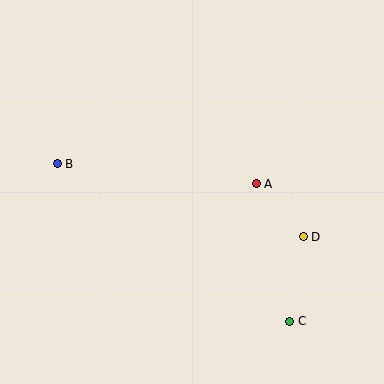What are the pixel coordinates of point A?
Point A is at (256, 184).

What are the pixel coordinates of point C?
Point C is at (289, 321).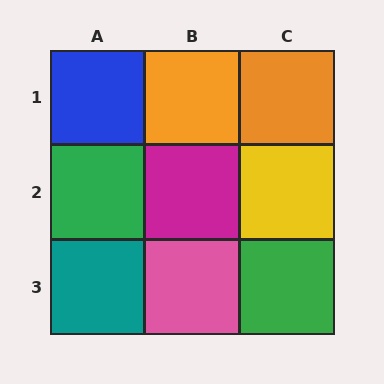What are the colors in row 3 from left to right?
Teal, pink, green.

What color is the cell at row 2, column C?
Yellow.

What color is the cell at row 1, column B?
Orange.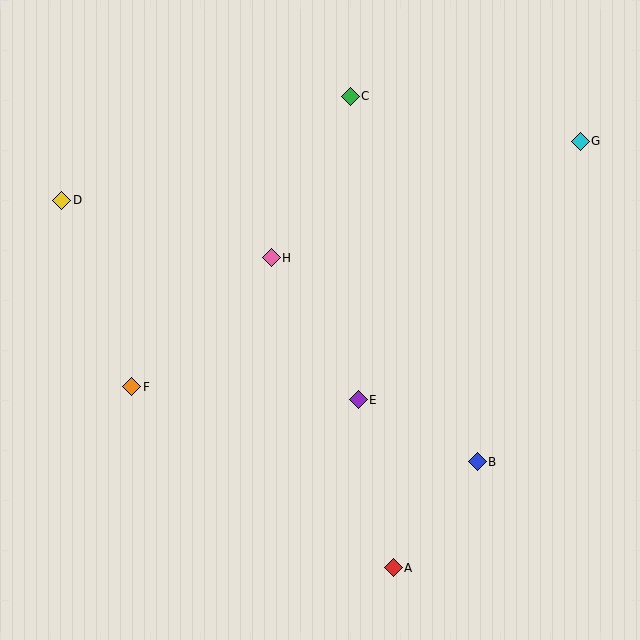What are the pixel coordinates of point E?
Point E is at (358, 400).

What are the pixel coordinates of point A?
Point A is at (393, 568).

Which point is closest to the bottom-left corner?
Point F is closest to the bottom-left corner.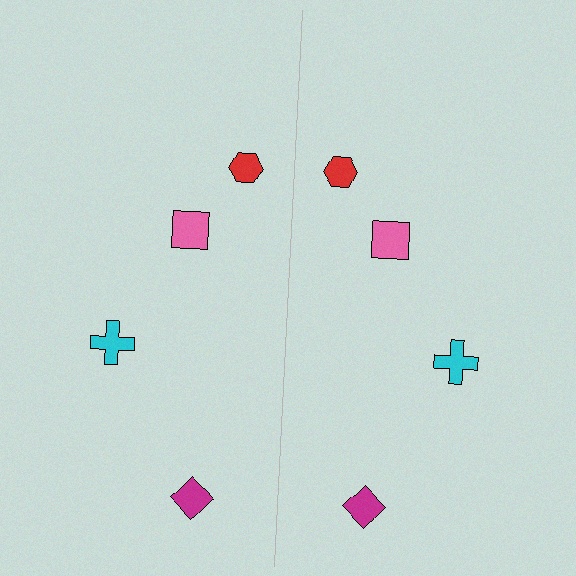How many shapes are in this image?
There are 8 shapes in this image.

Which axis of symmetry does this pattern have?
The pattern has a vertical axis of symmetry running through the center of the image.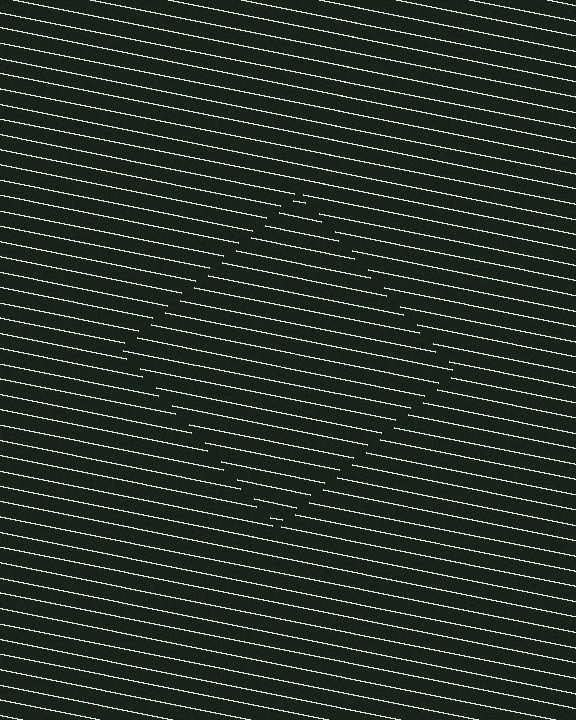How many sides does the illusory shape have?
4 sides — the line-ends trace a square.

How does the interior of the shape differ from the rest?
The interior of the shape contains the same grating, shifted by half a period — the contour is defined by the phase discontinuity where line-ends from the inner and outer gratings abut.